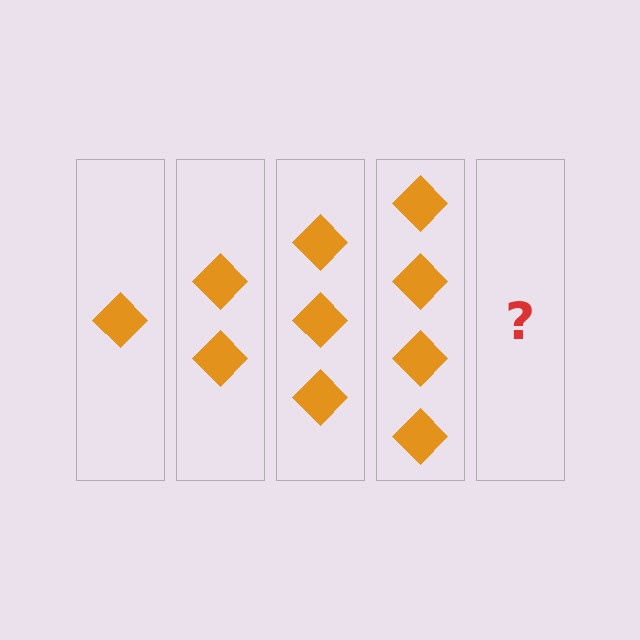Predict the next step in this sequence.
The next step is 5 diamonds.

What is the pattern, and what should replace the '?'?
The pattern is that each step adds one more diamond. The '?' should be 5 diamonds.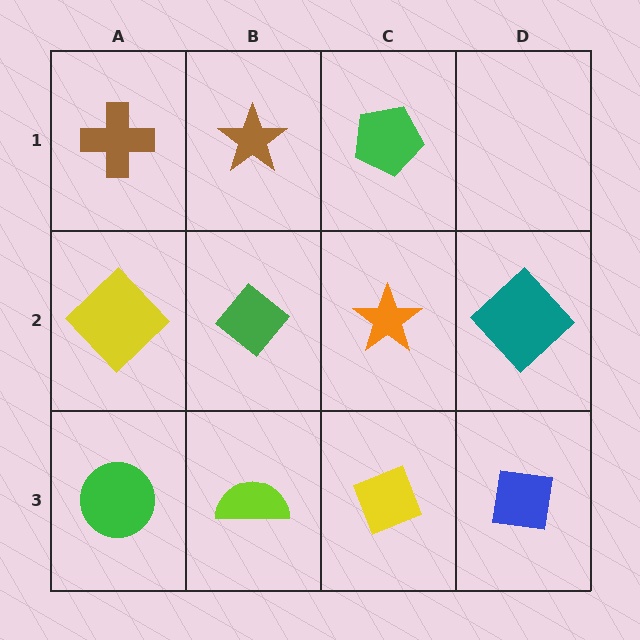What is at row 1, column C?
A green pentagon.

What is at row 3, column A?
A green circle.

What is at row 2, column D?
A teal diamond.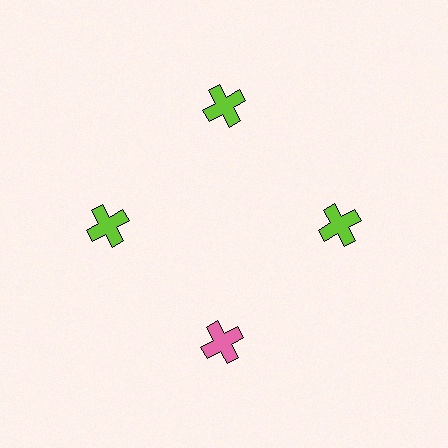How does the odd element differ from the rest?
It has a different color: pink instead of lime.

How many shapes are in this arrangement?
There are 4 shapes arranged in a ring pattern.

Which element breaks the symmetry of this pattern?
The pink cross at roughly the 6 o'clock position breaks the symmetry. All other shapes are lime crosses.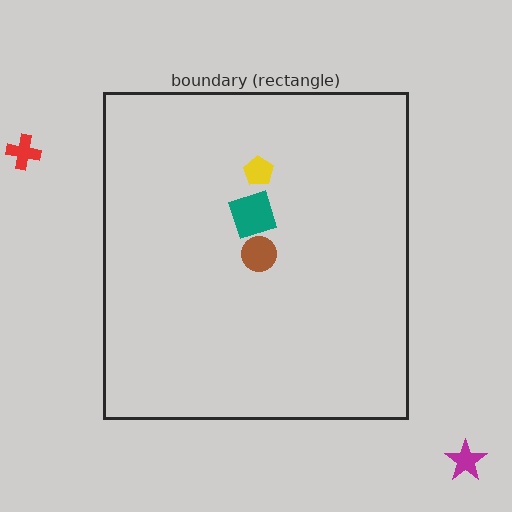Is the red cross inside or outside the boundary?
Outside.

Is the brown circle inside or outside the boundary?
Inside.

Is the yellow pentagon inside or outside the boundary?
Inside.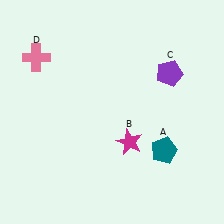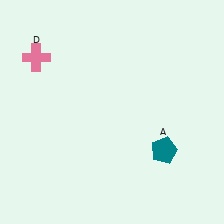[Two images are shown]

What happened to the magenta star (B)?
The magenta star (B) was removed in Image 2. It was in the bottom-right area of Image 1.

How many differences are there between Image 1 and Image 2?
There are 2 differences between the two images.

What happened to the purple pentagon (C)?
The purple pentagon (C) was removed in Image 2. It was in the top-right area of Image 1.